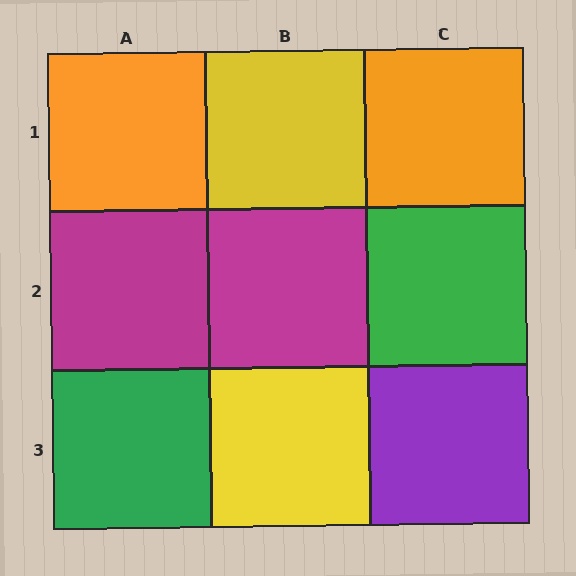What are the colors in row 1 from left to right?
Orange, yellow, orange.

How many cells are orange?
2 cells are orange.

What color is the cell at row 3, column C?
Purple.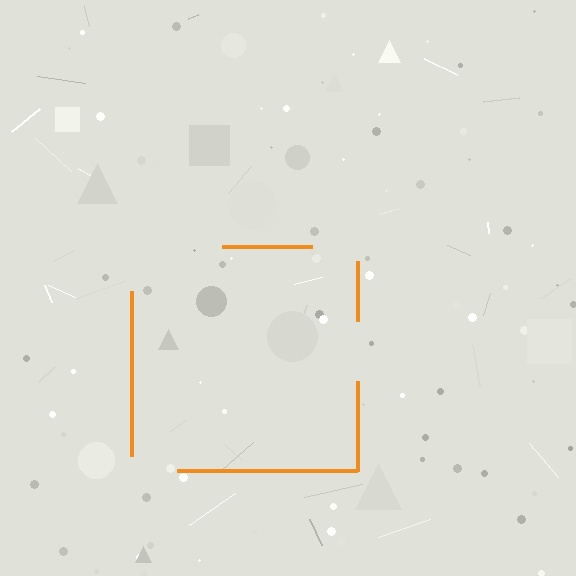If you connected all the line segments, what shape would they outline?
They would outline a square.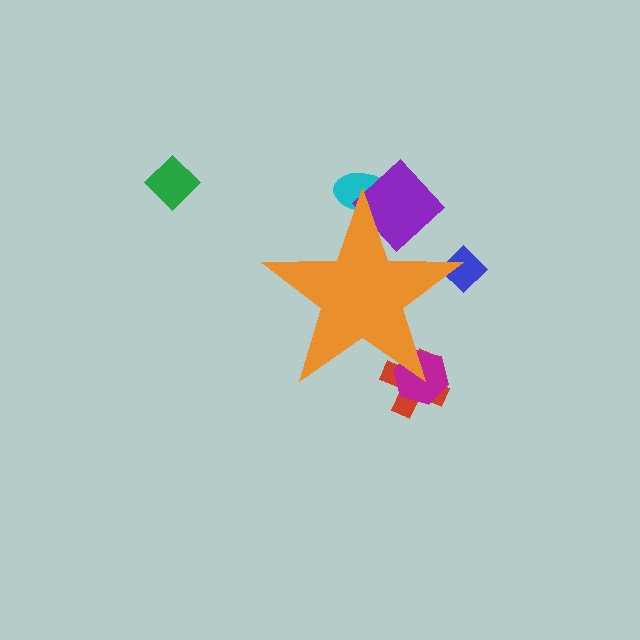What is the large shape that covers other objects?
An orange star.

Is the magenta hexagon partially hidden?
Yes, the magenta hexagon is partially hidden behind the orange star.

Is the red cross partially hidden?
Yes, the red cross is partially hidden behind the orange star.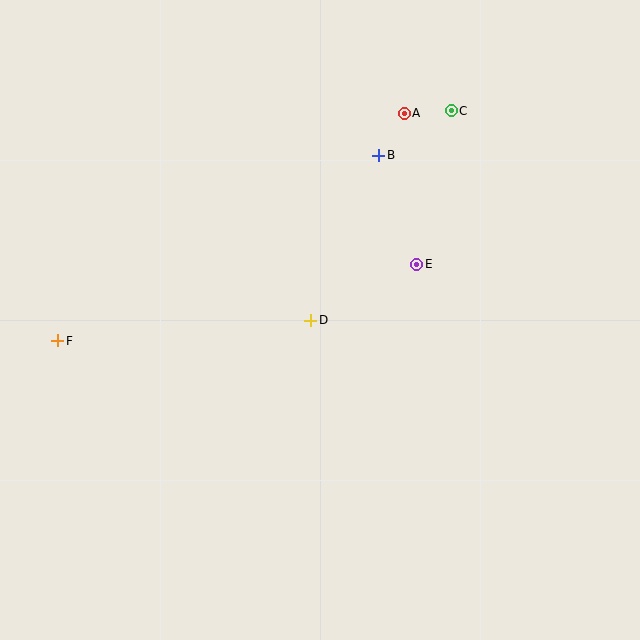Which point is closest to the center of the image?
Point D at (311, 320) is closest to the center.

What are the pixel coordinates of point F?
Point F is at (58, 341).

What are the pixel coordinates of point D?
Point D is at (311, 320).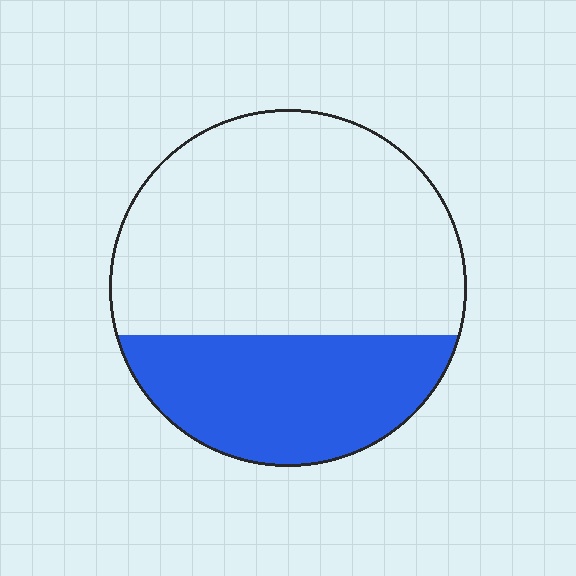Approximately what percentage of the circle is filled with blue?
Approximately 35%.